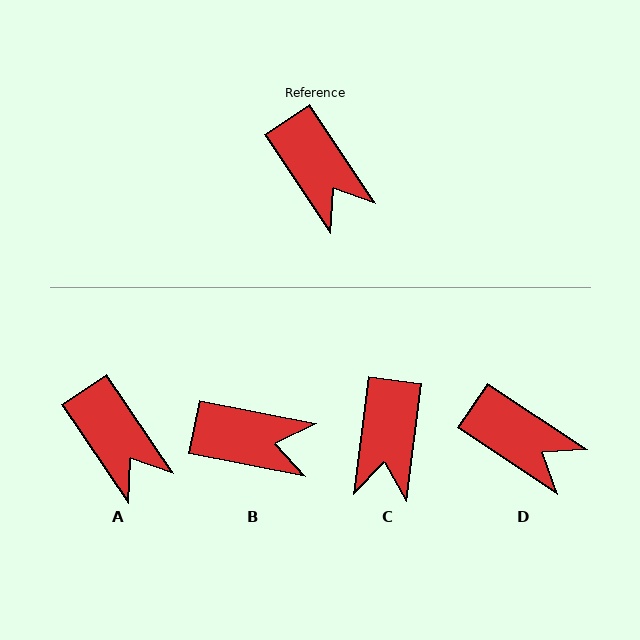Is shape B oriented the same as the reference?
No, it is off by about 45 degrees.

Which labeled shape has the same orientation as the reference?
A.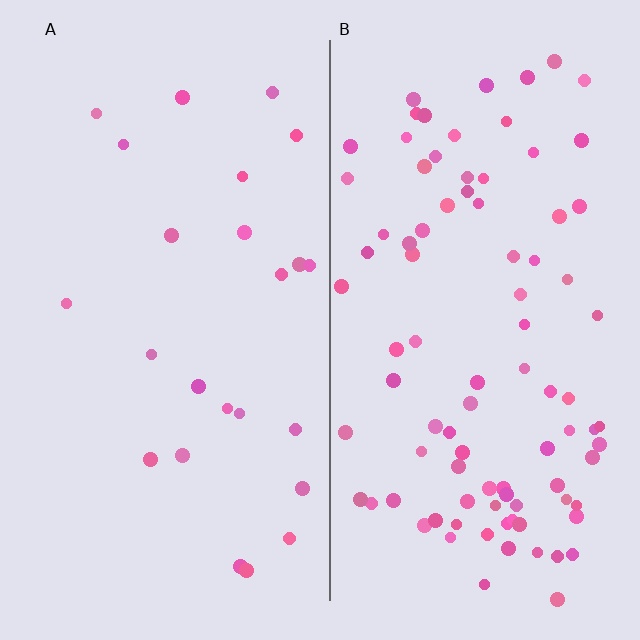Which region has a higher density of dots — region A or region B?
B (the right).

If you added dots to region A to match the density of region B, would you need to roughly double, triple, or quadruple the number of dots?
Approximately quadruple.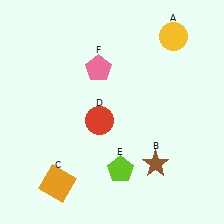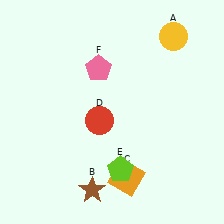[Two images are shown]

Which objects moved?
The objects that moved are: the brown star (B), the orange square (C).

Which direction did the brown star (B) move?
The brown star (B) moved left.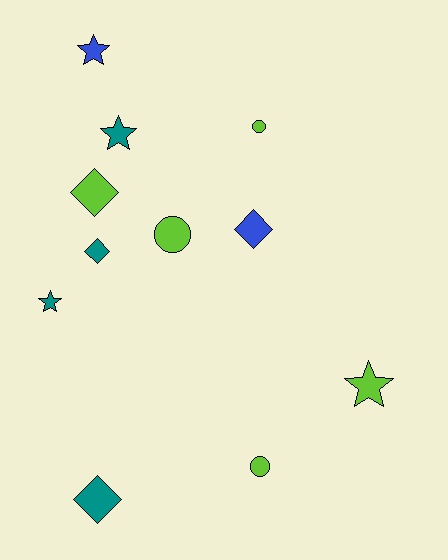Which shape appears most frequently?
Star, with 4 objects.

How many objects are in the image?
There are 11 objects.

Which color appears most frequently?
Lime, with 5 objects.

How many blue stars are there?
There is 1 blue star.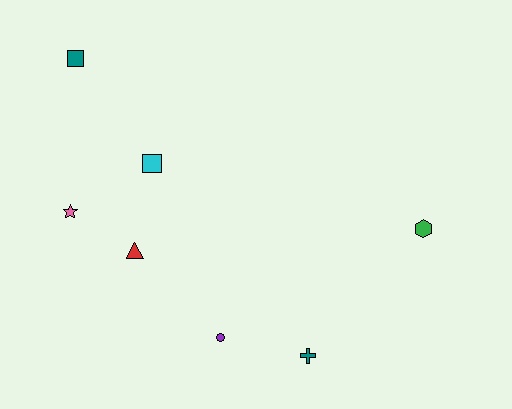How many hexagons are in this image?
There is 1 hexagon.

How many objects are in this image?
There are 7 objects.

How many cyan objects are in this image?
There is 1 cyan object.